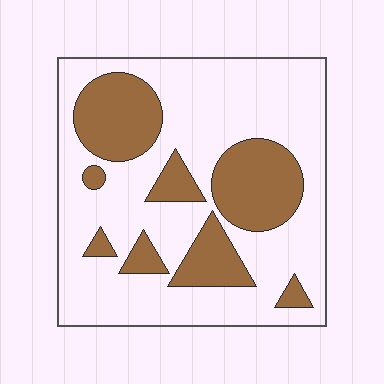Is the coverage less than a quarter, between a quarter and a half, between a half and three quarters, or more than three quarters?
Between a quarter and a half.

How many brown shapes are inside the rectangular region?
8.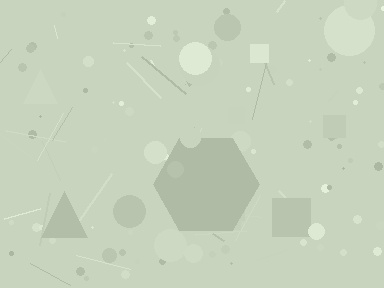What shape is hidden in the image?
A hexagon is hidden in the image.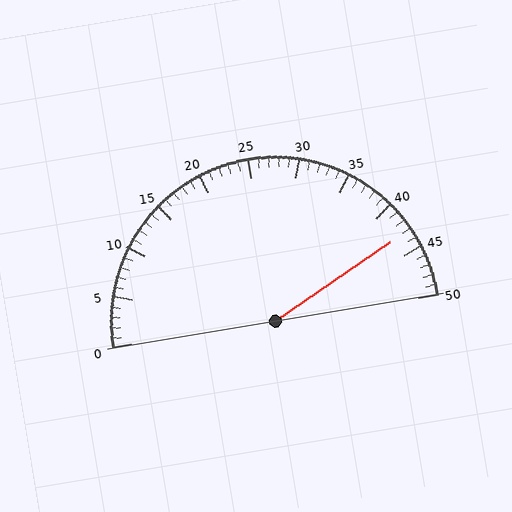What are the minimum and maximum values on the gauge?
The gauge ranges from 0 to 50.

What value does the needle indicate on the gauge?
The needle indicates approximately 43.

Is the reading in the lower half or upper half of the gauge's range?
The reading is in the upper half of the range (0 to 50).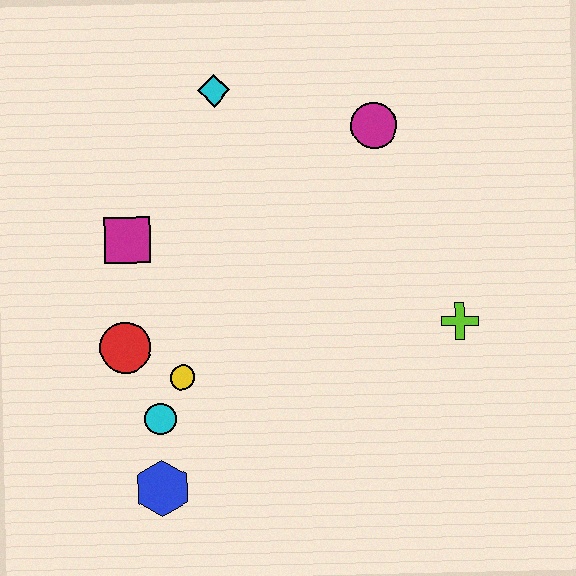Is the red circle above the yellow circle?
Yes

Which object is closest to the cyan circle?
The yellow circle is closest to the cyan circle.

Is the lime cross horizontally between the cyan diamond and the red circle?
No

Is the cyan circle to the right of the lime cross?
No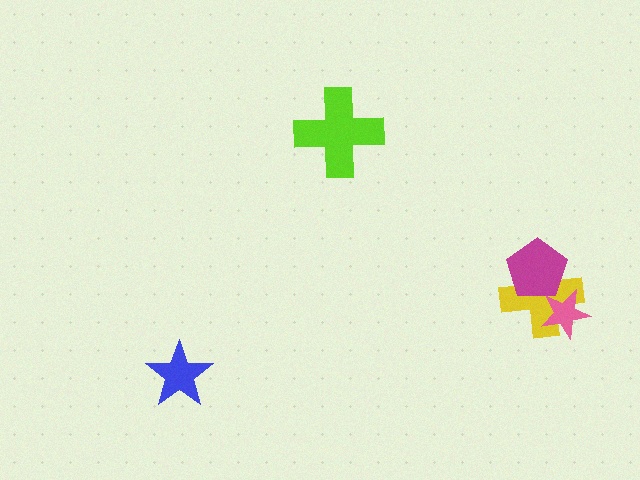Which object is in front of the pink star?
The magenta pentagon is in front of the pink star.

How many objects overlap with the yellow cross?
2 objects overlap with the yellow cross.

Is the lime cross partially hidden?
No, no other shape covers it.